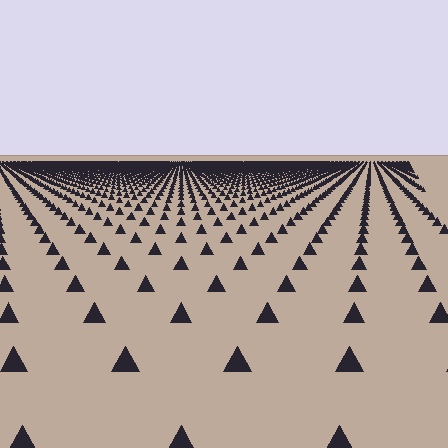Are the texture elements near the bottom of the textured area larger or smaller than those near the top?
Larger. Near the bottom, elements are closer to the viewer and appear at a bigger on-screen size.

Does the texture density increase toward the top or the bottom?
Density increases toward the top.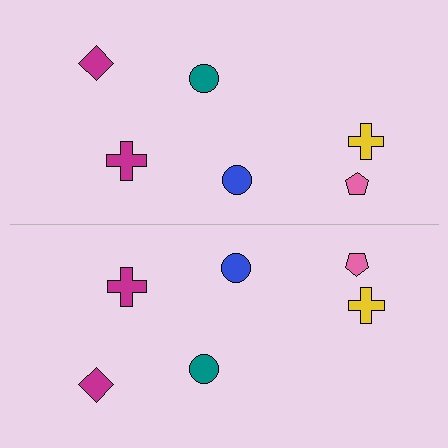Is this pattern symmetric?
Yes, this pattern has bilateral (reflection) symmetry.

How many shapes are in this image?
There are 12 shapes in this image.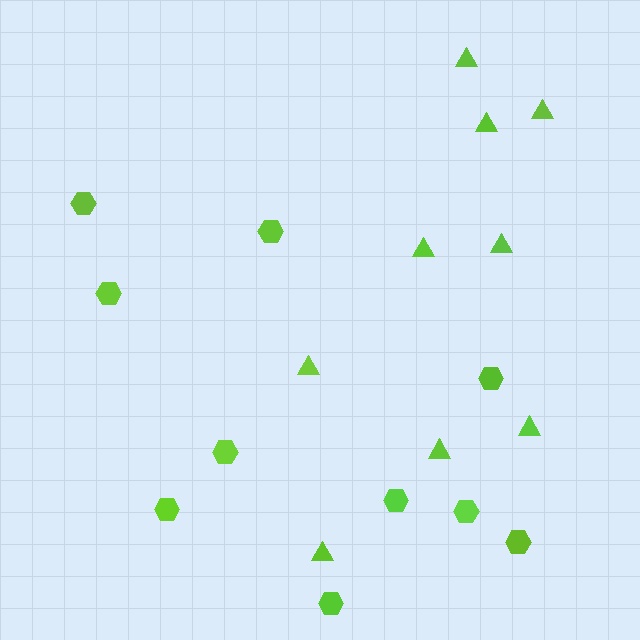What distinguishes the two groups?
There are 2 groups: one group of hexagons (10) and one group of triangles (9).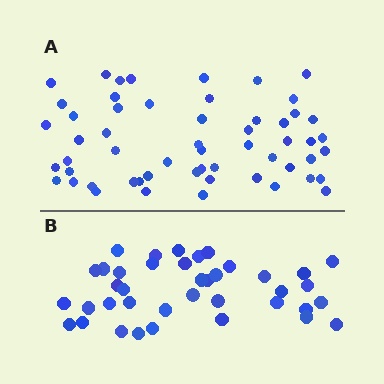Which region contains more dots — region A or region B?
Region A (the top region) has more dots.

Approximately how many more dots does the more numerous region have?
Region A has approximately 15 more dots than region B.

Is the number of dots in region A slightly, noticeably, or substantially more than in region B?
Region A has noticeably more, but not dramatically so. The ratio is roughly 1.4 to 1.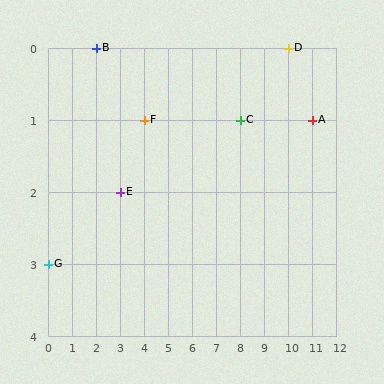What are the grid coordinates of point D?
Point D is at grid coordinates (10, 0).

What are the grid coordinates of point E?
Point E is at grid coordinates (3, 2).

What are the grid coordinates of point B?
Point B is at grid coordinates (2, 0).